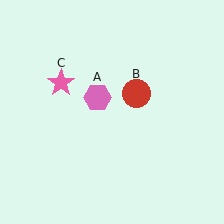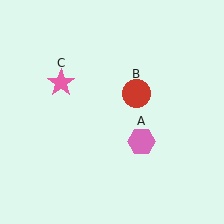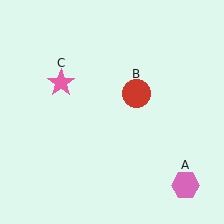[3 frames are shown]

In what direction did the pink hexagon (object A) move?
The pink hexagon (object A) moved down and to the right.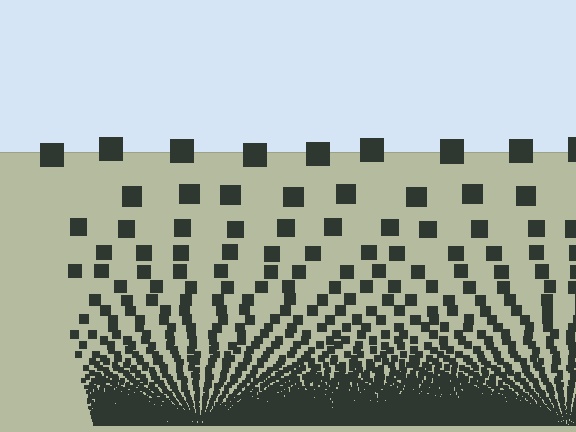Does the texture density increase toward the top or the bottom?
Density increases toward the bottom.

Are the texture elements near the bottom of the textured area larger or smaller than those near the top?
Smaller. The gradient is inverted — elements near the bottom are smaller and denser.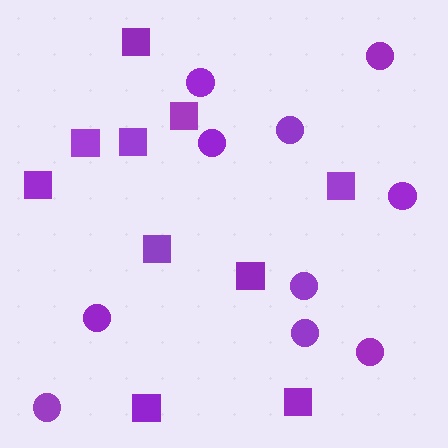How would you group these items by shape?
There are 2 groups: one group of circles (10) and one group of squares (10).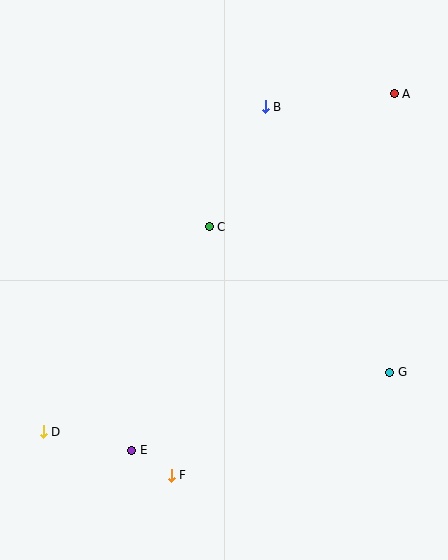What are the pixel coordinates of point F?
Point F is at (171, 475).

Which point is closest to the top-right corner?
Point A is closest to the top-right corner.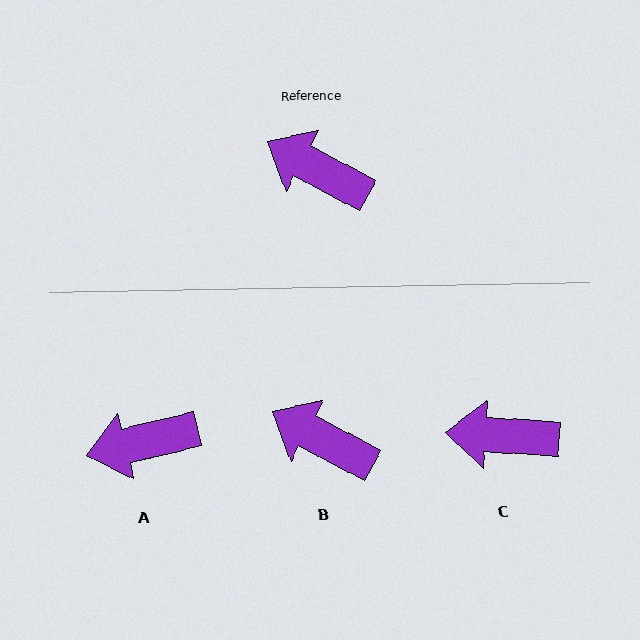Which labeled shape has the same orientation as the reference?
B.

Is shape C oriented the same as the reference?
No, it is off by about 25 degrees.